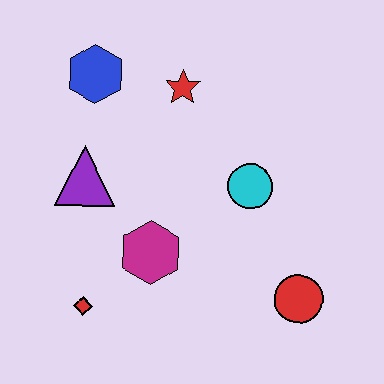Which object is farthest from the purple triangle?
The red circle is farthest from the purple triangle.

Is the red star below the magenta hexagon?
No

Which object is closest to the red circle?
The cyan circle is closest to the red circle.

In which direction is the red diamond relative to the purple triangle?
The red diamond is below the purple triangle.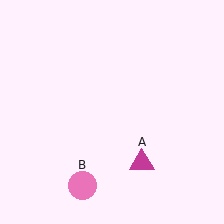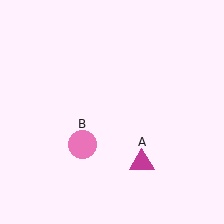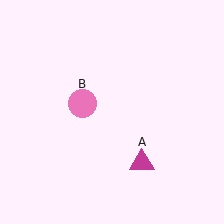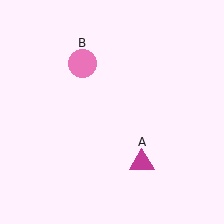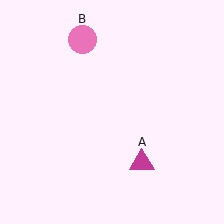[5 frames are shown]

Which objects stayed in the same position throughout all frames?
Magenta triangle (object A) remained stationary.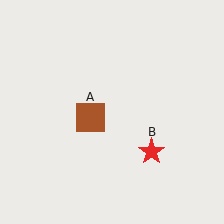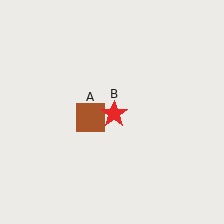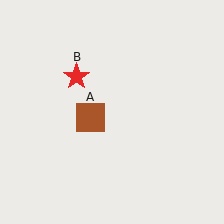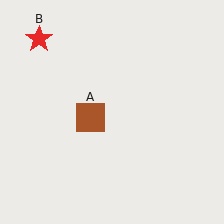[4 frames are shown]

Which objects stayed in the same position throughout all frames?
Brown square (object A) remained stationary.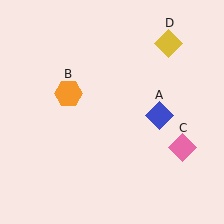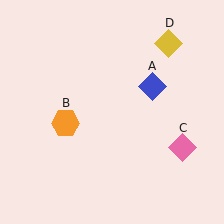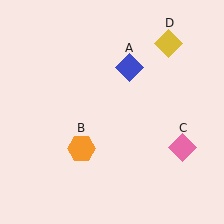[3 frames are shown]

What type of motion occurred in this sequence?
The blue diamond (object A), orange hexagon (object B) rotated counterclockwise around the center of the scene.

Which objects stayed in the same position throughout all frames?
Pink diamond (object C) and yellow diamond (object D) remained stationary.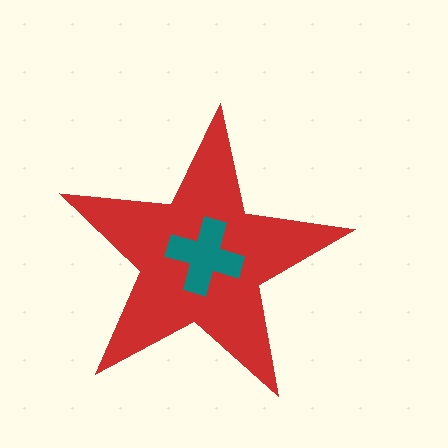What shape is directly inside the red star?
The teal cross.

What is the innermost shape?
The teal cross.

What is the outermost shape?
The red star.